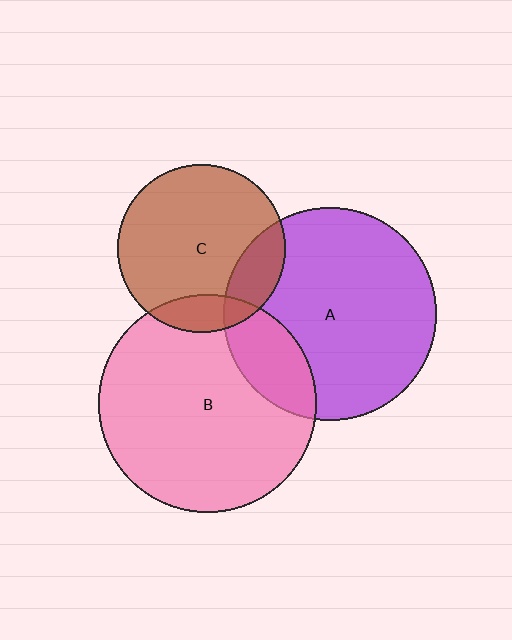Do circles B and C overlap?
Yes.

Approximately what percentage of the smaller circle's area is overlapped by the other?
Approximately 15%.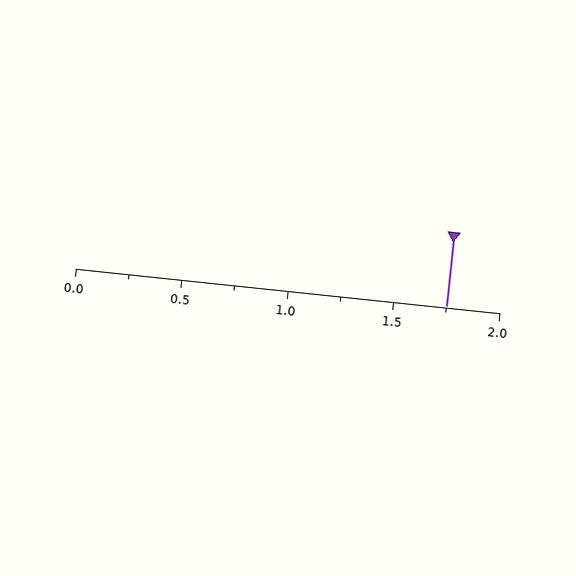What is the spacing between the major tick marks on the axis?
The major ticks are spaced 0.5 apart.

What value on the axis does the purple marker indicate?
The marker indicates approximately 1.75.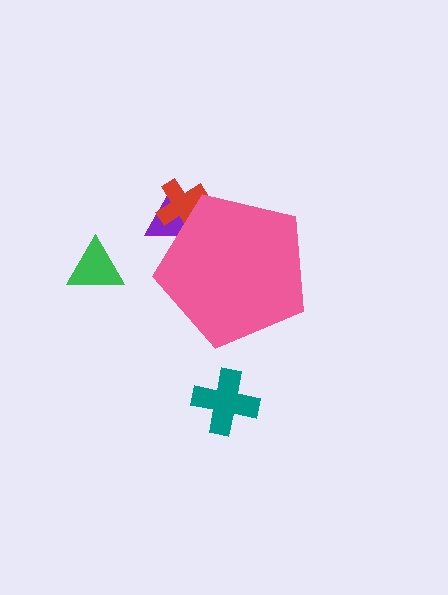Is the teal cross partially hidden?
No, the teal cross is fully visible.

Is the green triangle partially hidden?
No, the green triangle is fully visible.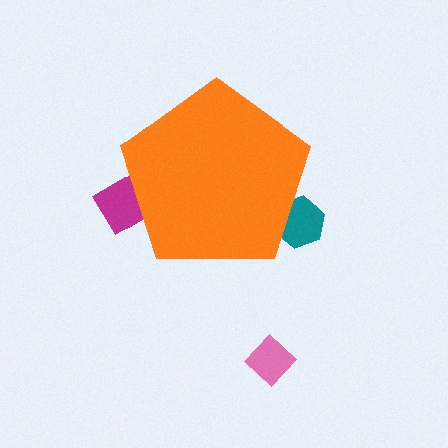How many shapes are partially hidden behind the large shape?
2 shapes are partially hidden.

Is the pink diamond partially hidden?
No, the pink diamond is fully visible.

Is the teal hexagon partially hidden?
Yes, the teal hexagon is partially hidden behind the orange pentagon.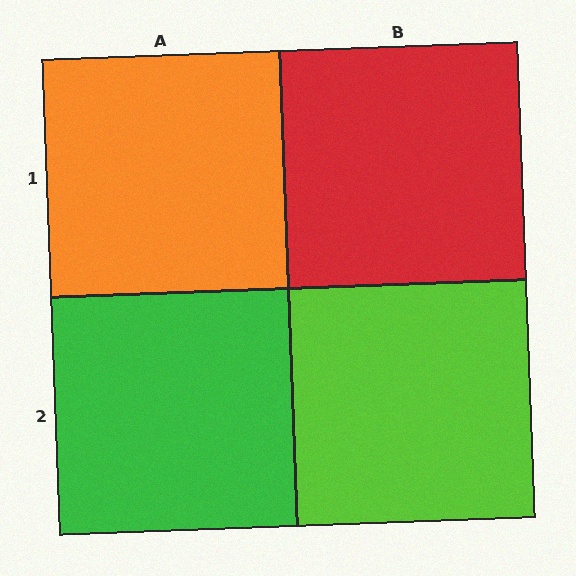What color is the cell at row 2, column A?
Green.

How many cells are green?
1 cell is green.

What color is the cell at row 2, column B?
Lime.